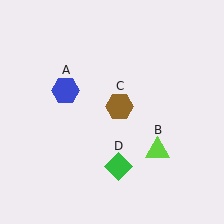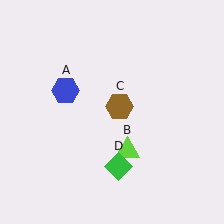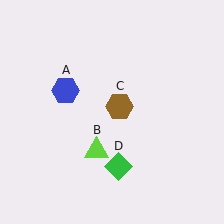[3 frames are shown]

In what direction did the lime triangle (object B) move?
The lime triangle (object B) moved left.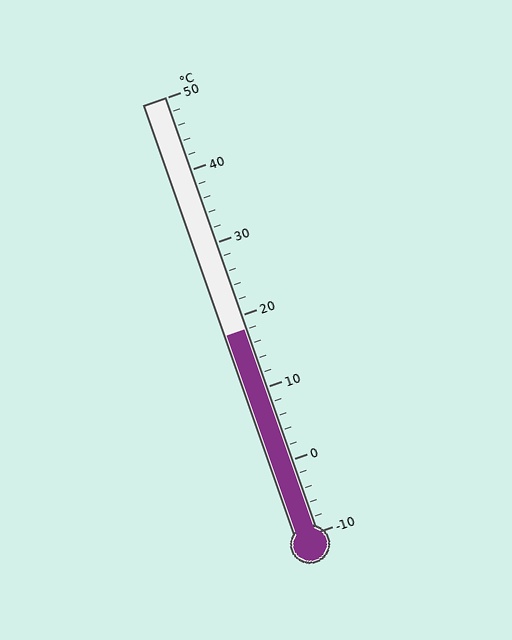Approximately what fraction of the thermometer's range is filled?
The thermometer is filled to approximately 45% of its range.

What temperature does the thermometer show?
The thermometer shows approximately 18°C.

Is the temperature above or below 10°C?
The temperature is above 10°C.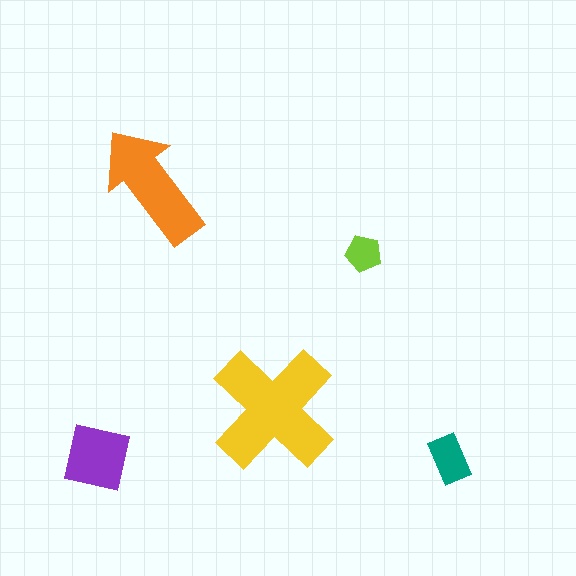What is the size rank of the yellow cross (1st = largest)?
1st.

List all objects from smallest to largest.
The lime pentagon, the teal rectangle, the purple square, the orange arrow, the yellow cross.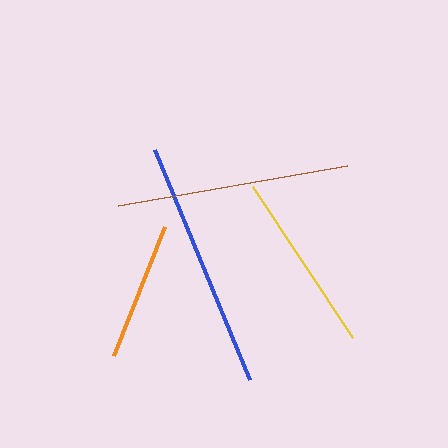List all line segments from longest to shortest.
From longest to shortest: blue, brown, yellow, orange.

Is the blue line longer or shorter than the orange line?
The blue line is longer than the orange line.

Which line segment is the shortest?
The orange line is the shortest at approximately 139 pixels.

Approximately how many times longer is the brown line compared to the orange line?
The brown line is approximately 1.7 times the length of the orange line.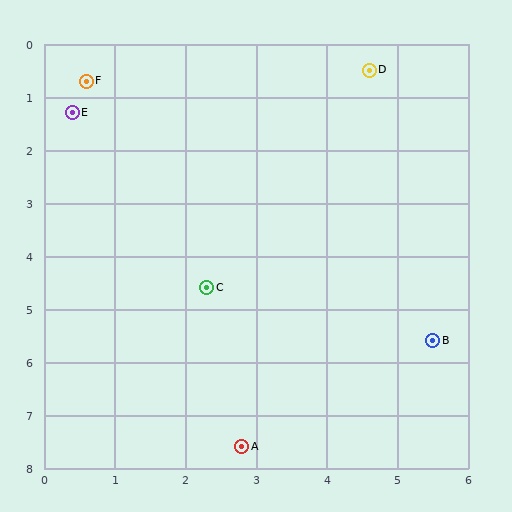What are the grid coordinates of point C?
Point C is at approximately (2.3, 4.6).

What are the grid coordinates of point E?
Point E is at approximately (0.4, 1.3).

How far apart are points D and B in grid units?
Points D and B are about 5.2 grid units apart.